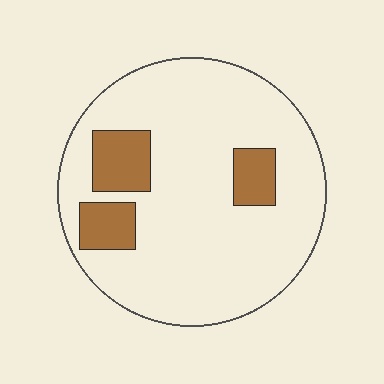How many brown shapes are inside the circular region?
3.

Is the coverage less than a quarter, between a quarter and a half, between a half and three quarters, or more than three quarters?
Less than a quarter.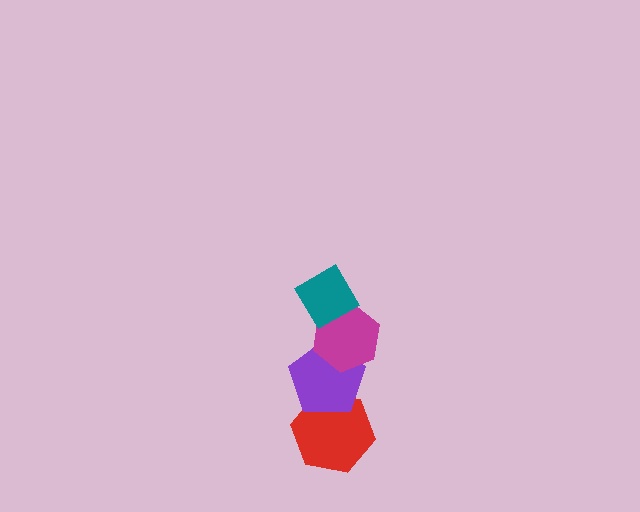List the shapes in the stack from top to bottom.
From top to bottom: the teal diamond, the magenta hexagon, the purple pentagon, the red hexagon.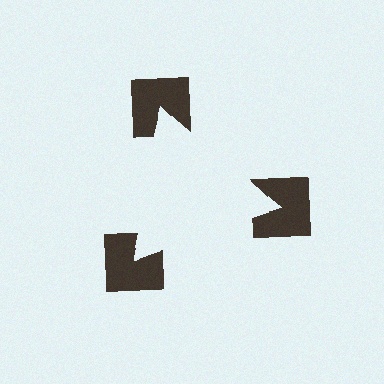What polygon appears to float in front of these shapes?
An illusory triangle — its edges are inferred from the aligned wedge cuts in the notched squares, not physically drawn.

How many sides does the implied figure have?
3 sides.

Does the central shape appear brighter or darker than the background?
It typically appears slightly brighter than the background, even though no actual brightness change is drawn.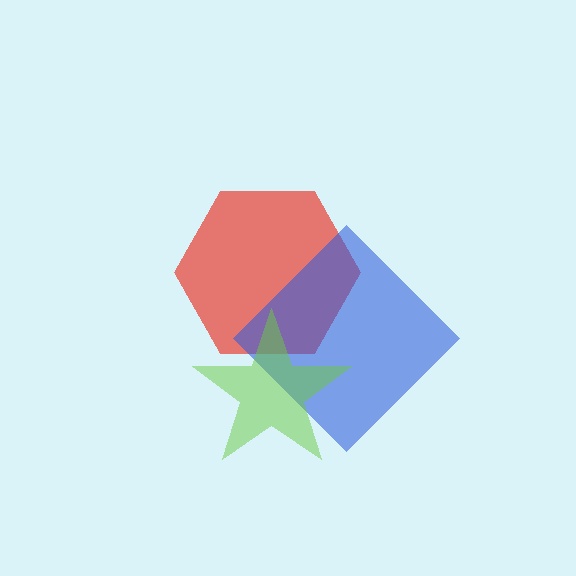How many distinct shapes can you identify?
There are 3 distinct shapes: a red hexagon, a blue diamond, a lime star.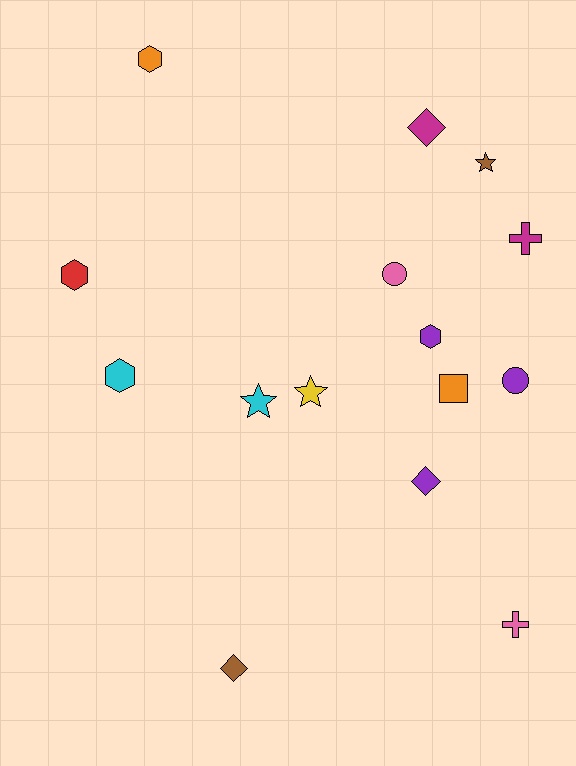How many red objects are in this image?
There is 1 red object.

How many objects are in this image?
There are 15 objects.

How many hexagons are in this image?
There are 4 hexagons.